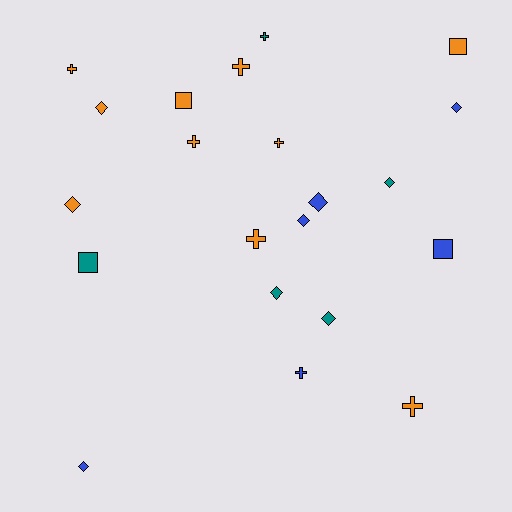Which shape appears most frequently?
Diamond, with 9 objects.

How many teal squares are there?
There is 1 teal square.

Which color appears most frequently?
Orange, with 10 objects.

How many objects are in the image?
There are 21 objects.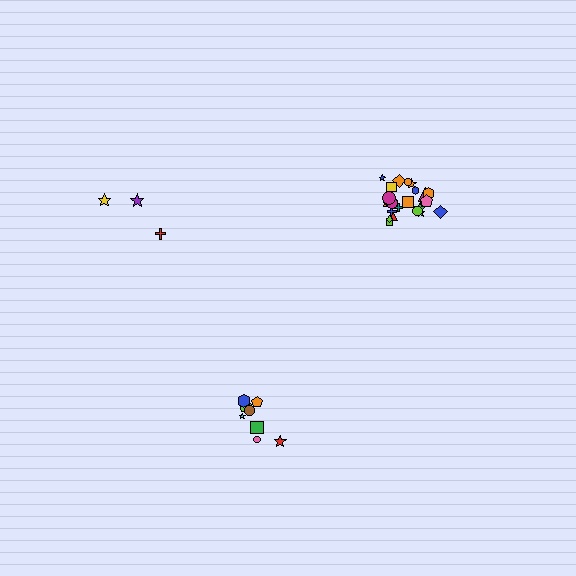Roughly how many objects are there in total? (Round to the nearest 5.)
Roughly 35 objects in total.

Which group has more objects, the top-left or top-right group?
The top-right group.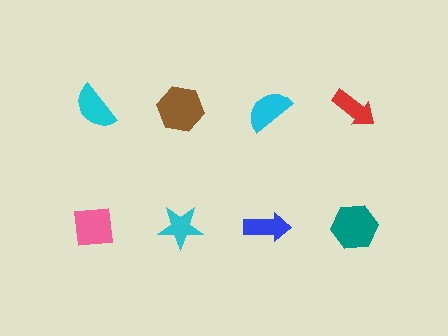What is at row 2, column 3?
A blue arrow.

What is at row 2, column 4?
A teal hexagon.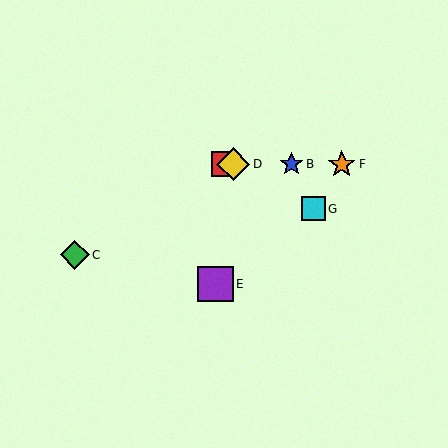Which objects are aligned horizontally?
Objects A, B, D, F are aligned horizontally.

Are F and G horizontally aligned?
No, F is at y≈164 and G is at y≈209.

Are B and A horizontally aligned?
Yes, both are at y≈164.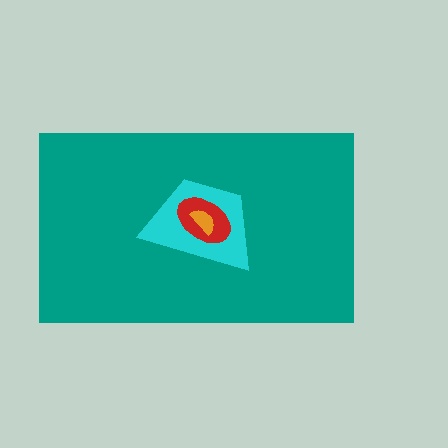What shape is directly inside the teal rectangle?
The cyan trapezoid.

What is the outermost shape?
The teal rectangle.